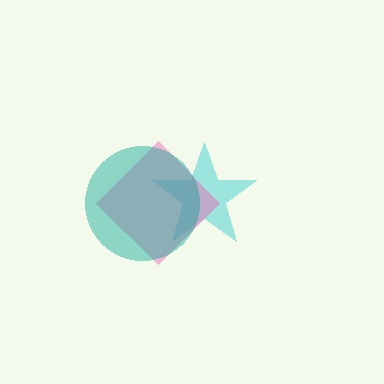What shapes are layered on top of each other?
The layered shapes are: a cyan star, a pink diamond, a teal circle.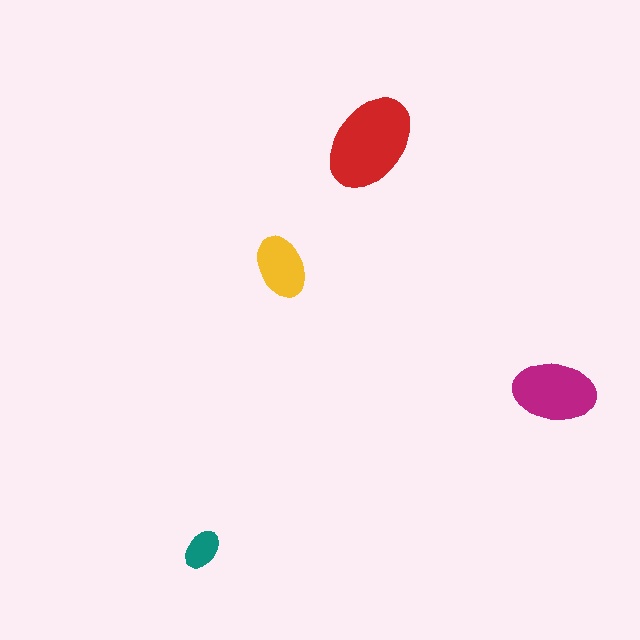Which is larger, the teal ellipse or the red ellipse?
The red one.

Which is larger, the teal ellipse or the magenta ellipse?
The magenta one.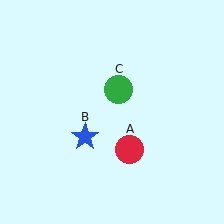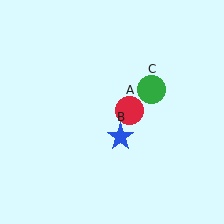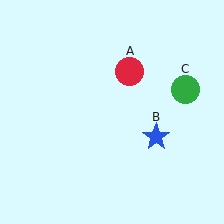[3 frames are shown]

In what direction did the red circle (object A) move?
The red circle (object A) moved up.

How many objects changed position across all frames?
3 objects changed position: red circle (object A), blue star (object B), green circle (object C).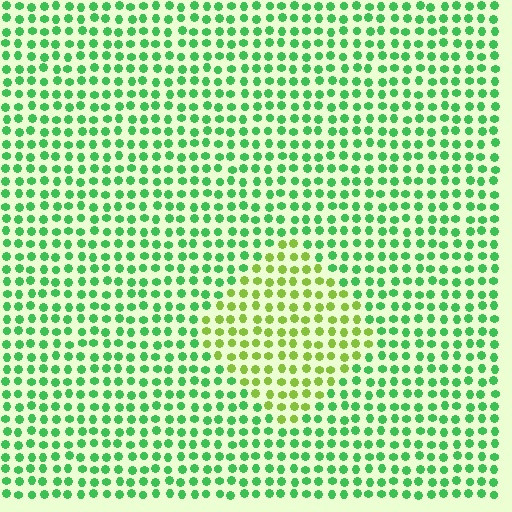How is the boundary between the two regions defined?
The boundary is defined purely by a slight shift in hue (about 44 degrees). Spacing, size, and orientation are identical on both sides.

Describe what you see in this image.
The image is filled with small green elements in a uniform arrangement. A diamond-shaped region is visible where the elements are tinted to a slightly different hue, forming a subtle color boundary.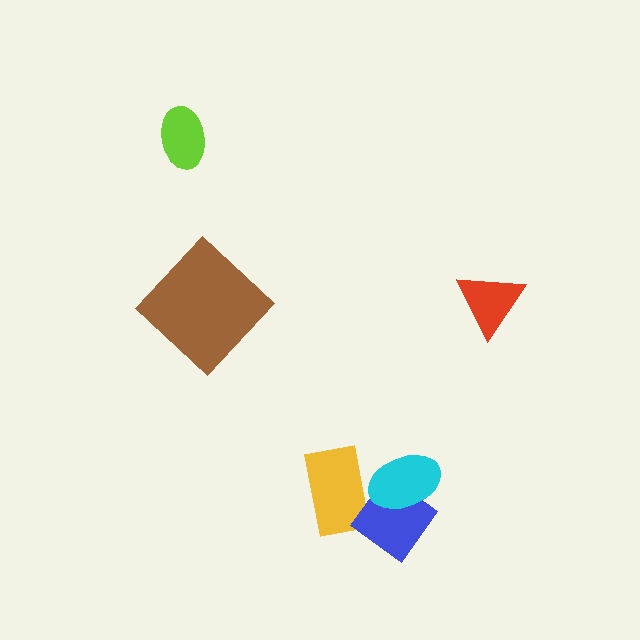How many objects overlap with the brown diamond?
0 objects overlap with the brown diamond.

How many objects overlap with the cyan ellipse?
2 objects overlap with the cyan ellipse.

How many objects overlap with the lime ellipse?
0 objects overlap with the lime ellipse.